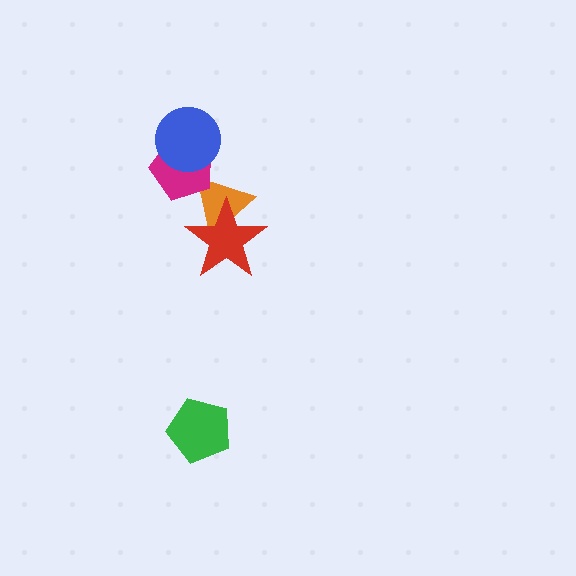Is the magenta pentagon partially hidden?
Yes, it is partially covered by another shape.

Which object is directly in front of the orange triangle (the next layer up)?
The red star is directly in front of the orange triangle.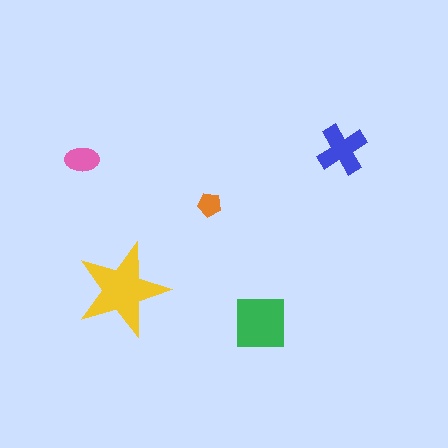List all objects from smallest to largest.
The orange pentagon, the pink ellipse, the blue cross, the green square, the yellow star.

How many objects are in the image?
There are 5 objects in the image.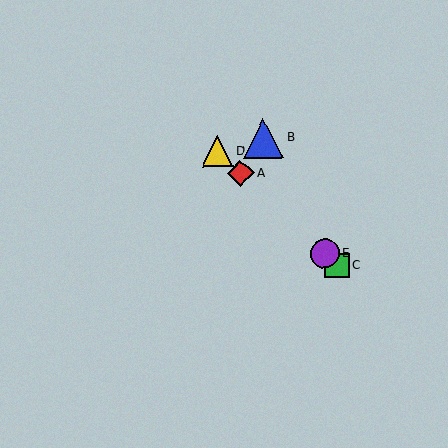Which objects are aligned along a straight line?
Objects A, C, D, E are aligned along a straight line.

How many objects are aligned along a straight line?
4 objects (A, C, D, E) are aligned along a straight line.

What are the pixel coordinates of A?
Object A is at (241, 173).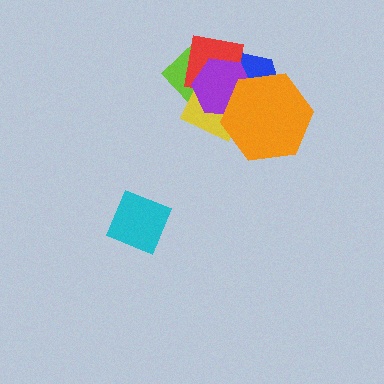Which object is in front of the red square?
The purple hexagon is in front of the red square.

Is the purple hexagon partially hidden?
Yes, it is partially covered by another shape.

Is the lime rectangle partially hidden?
Yes, it is partially covered by another shape.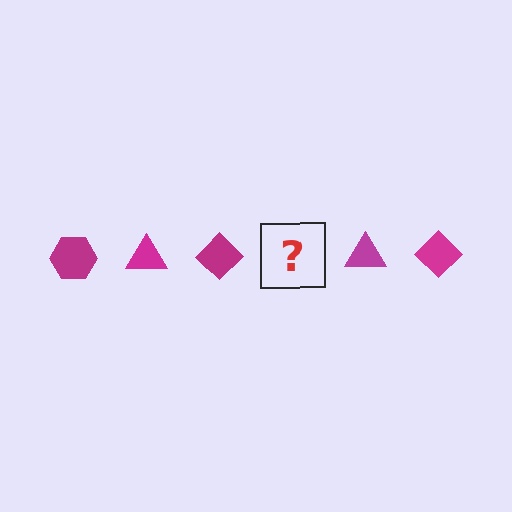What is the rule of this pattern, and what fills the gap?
The rule is that the pattern cycles through hexagon, triangle, diamond shapes in magenta. The gap should be filled with a magenta hexagon.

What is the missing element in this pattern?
The missing element is a magenta hexagon.